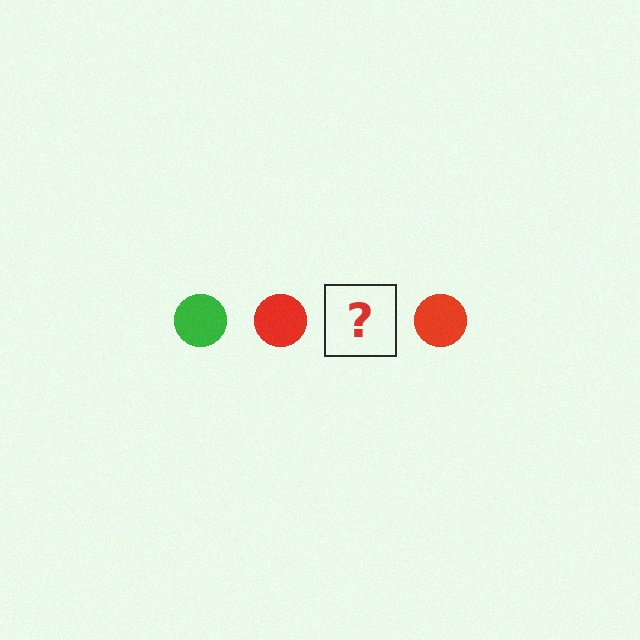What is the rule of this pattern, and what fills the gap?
The rule is that the pattern cycles through green, red circles. The gap should be filled with a green circle.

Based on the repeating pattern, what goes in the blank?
The blank should be a green circle.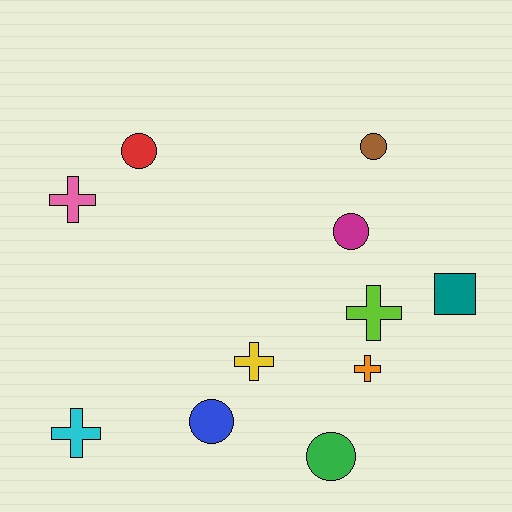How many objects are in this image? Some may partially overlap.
There are 11 objects.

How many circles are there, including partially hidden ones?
There are 5 circles.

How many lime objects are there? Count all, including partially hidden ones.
There is 1 lime object.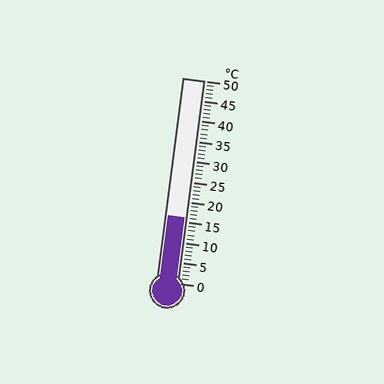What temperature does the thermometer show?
The thermometer shows approximately 16°C.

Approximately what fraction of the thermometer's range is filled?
The thermometer is filled to approximately 30% of its range.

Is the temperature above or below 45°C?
The temperature is below 45°C.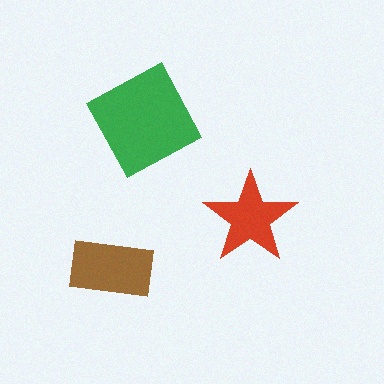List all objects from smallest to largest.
The red star, the brown rectangle, the green diamond.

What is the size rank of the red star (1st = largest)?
3rd.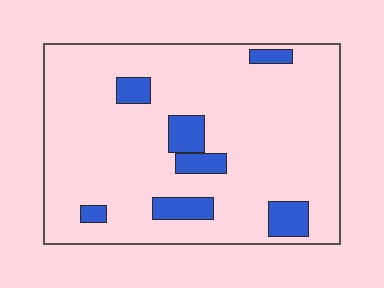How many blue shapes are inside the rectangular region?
7.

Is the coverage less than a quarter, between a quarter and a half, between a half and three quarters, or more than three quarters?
Less than a quarter.